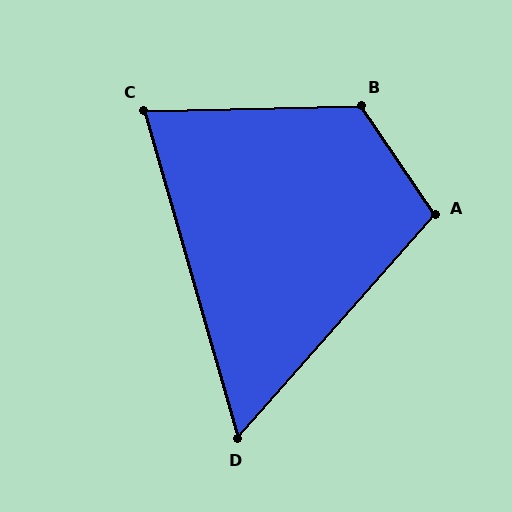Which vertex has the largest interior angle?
B, at approximately 123 degrees.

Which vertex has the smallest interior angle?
D, at approximately 57 degrees.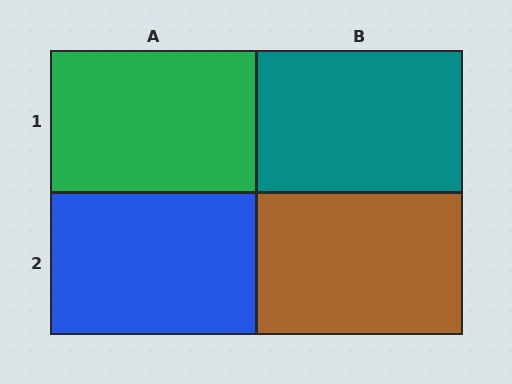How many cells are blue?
1 cell is blue.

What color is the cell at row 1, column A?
Green.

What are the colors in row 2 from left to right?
Blue, brown.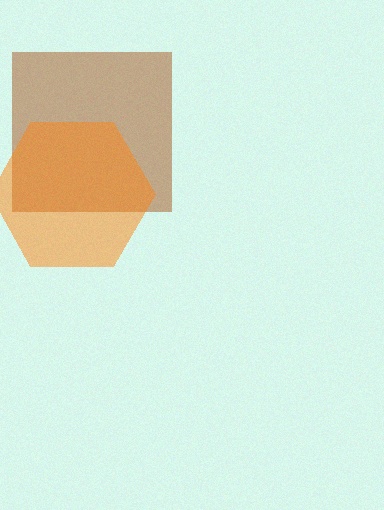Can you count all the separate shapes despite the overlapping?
Yes, there are 2 separate shapes.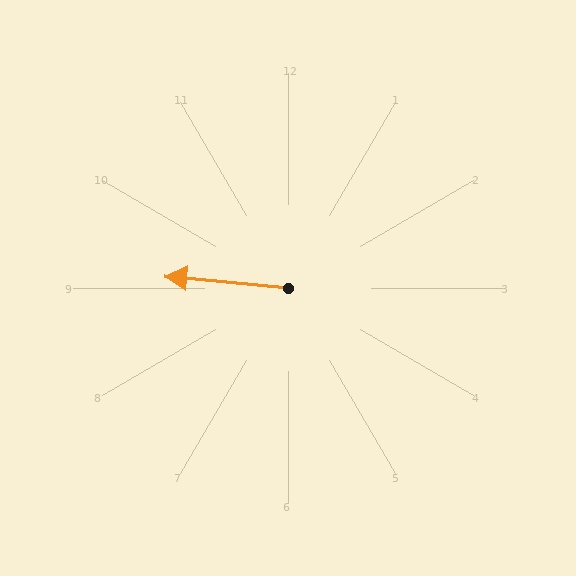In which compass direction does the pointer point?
West.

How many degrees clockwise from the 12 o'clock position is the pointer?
Approximately 275 degrees.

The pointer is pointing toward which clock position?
Roughly 9 o'clock.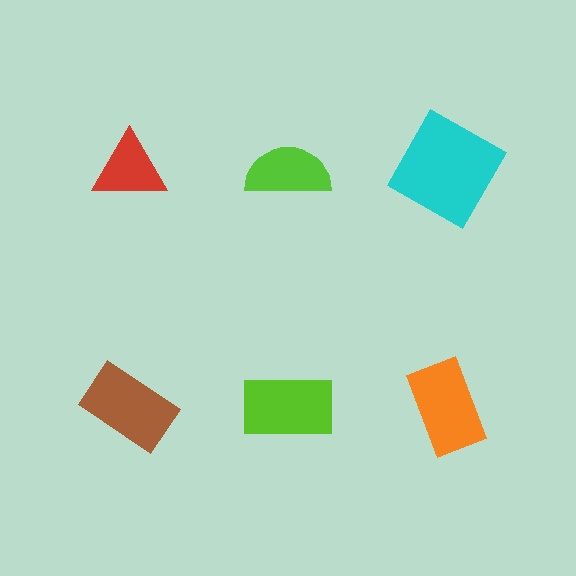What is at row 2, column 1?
A brown rectangle.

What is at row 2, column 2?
A lime rectangle.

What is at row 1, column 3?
A cyan square.